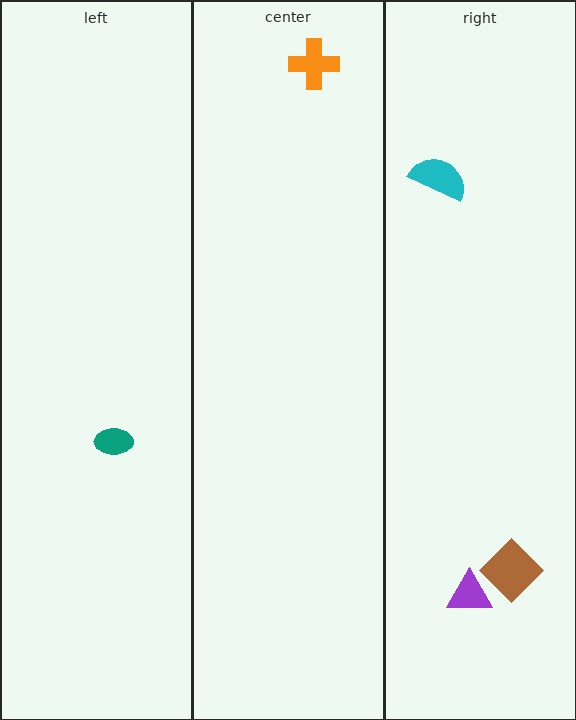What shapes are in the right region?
The purple triangle, the cyan semicircle, the brown diamond.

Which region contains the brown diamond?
The right region.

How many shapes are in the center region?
1.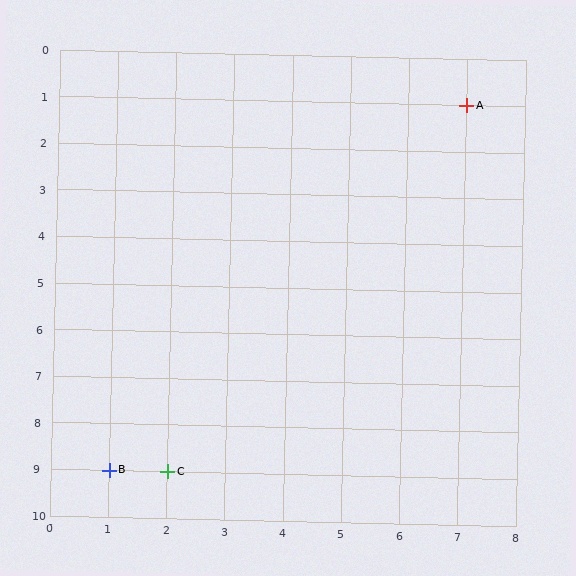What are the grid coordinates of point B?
Point B is at grid coordinates (1, 9).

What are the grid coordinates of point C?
Point C is at grid coordinates (2, 9).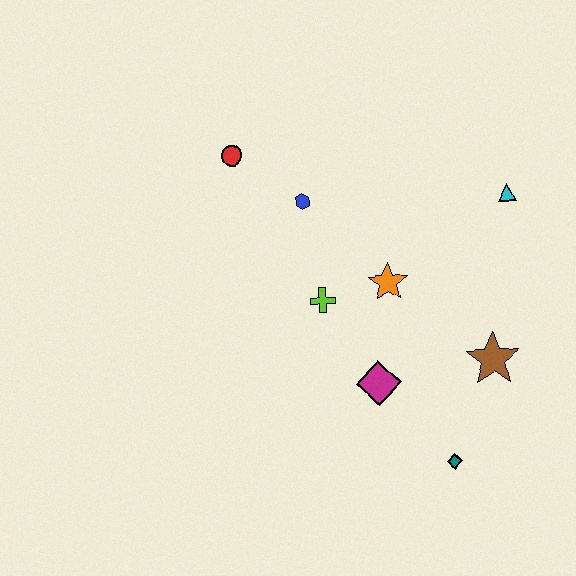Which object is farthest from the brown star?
The red circle is farthest from the brown star.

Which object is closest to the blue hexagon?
The red circle is closest to the blue hexagon.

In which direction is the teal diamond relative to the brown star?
The teal diamond is below the brown star.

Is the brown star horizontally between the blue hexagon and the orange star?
No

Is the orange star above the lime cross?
Yes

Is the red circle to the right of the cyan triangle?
No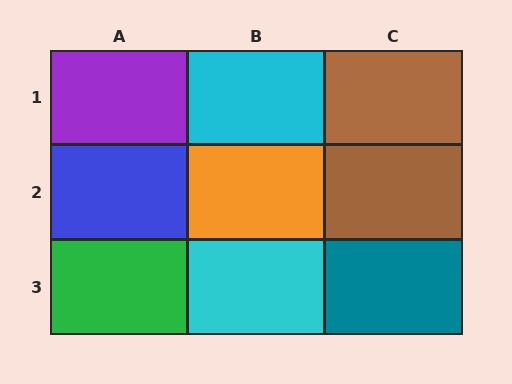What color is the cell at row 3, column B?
Cyan.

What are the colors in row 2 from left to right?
Blue, orange, brown.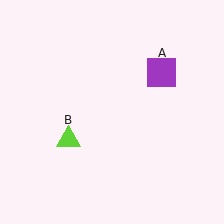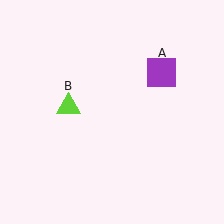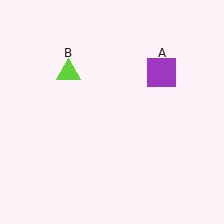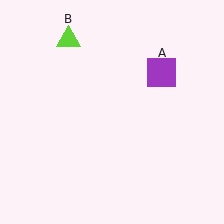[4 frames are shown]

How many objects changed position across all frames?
1 object changed position: lime triangle (object B).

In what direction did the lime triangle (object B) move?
The lime triangle (object B) moved up.